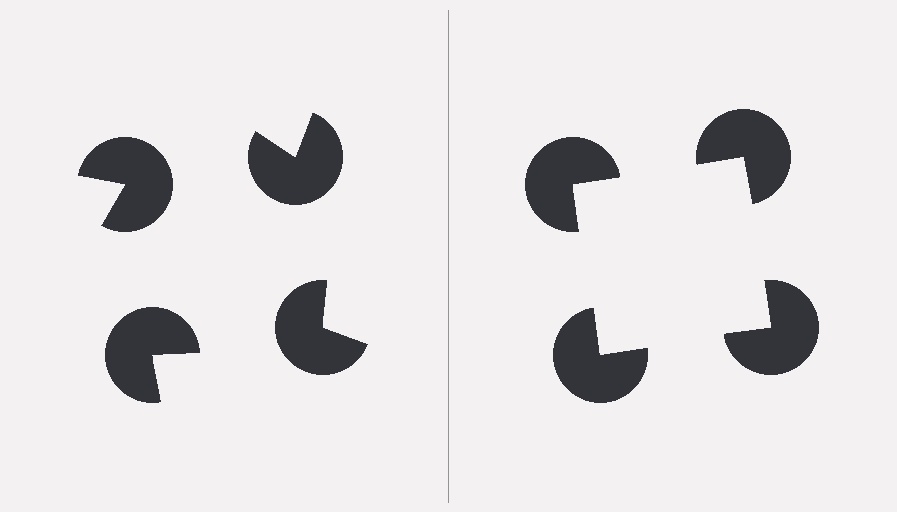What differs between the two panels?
The pac-man discs are positioned identically on both sides; only the wedge orientations differ. On the right they align to a square; on the left they are misaligned.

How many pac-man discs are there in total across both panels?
8 — 4 on each side.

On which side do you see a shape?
An illusory square appears on the right side. On the left side the wedge cuts are rotated, so no coherent shape forms.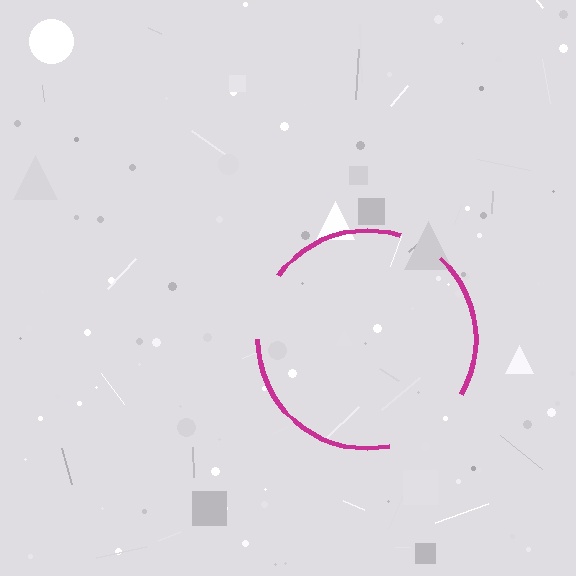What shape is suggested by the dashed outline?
The dashed outline suggests a circle.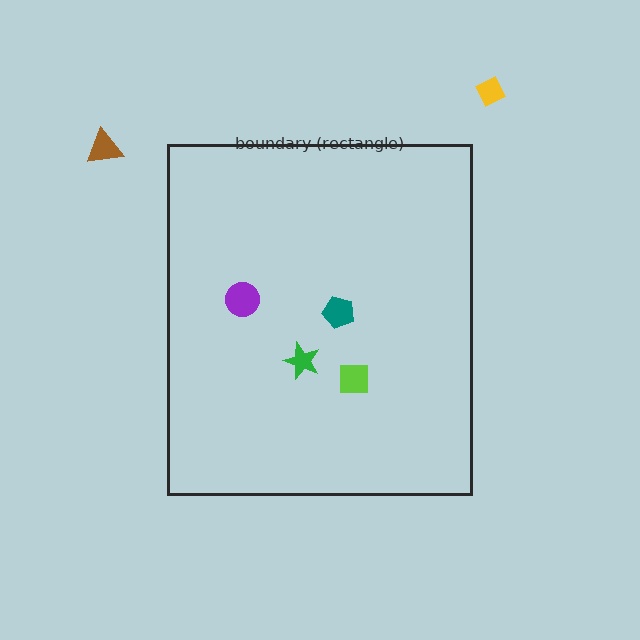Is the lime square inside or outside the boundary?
Inside.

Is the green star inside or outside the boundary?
Inside.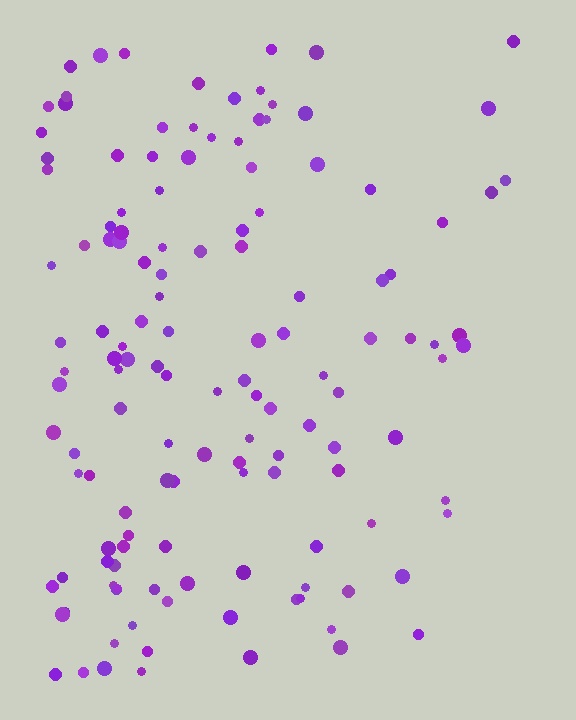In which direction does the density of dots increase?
From right to left, with the left side densest.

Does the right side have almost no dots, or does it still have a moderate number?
Still a moderate number, just noticeably fewer than the left.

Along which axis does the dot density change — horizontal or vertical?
Horizontal.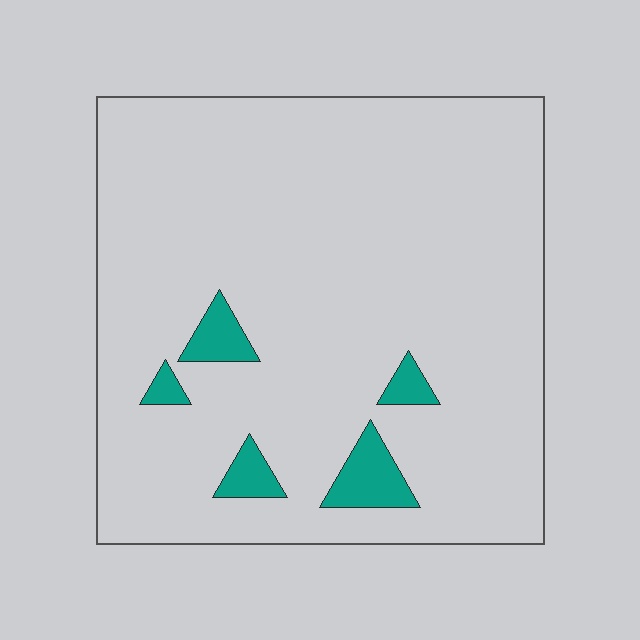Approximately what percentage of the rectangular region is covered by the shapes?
Approximately 5%.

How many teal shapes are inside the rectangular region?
5.